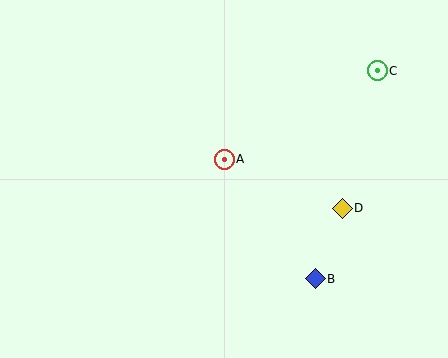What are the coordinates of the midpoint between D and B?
The midpoint between D and B is at (329, 243).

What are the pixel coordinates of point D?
Point D is at (342, 208).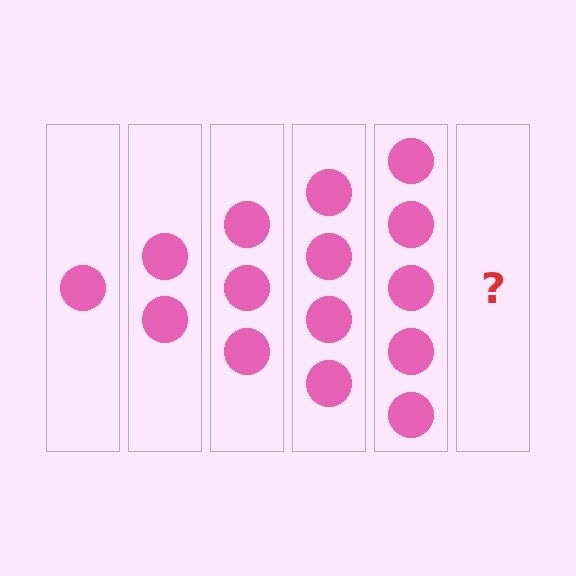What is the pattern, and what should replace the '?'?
The pattern is that each step adds one more circle. The '?' should be 6 circles.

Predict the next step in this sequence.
The next step is 6 circles.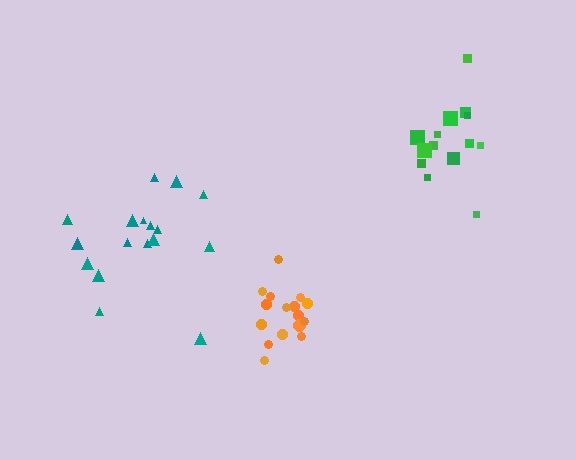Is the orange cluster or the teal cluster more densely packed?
Orange.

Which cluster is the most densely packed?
Orange.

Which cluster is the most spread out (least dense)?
Teal.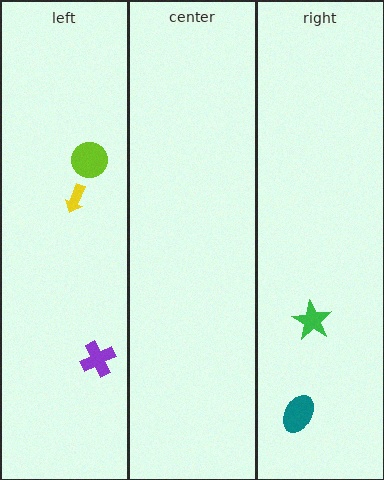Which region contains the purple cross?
The left region.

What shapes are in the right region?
The green star, the teal ellipse.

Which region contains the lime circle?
The left region.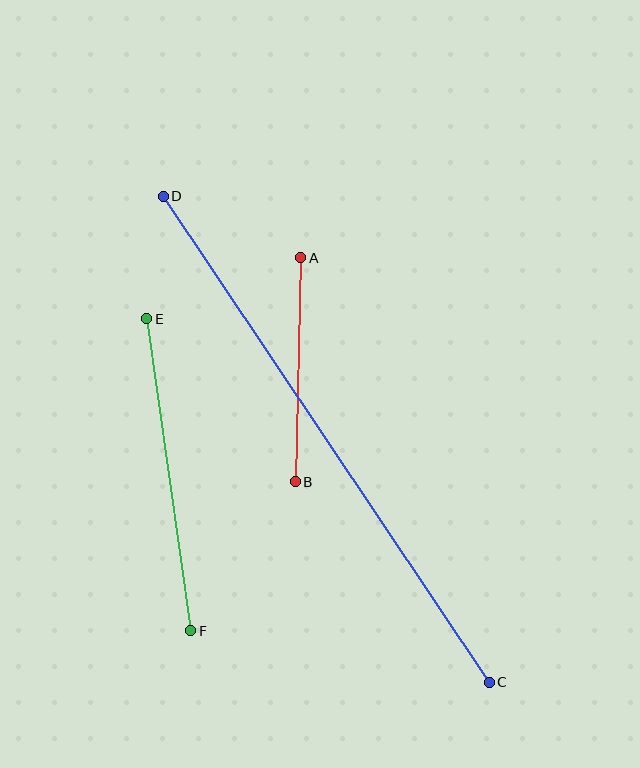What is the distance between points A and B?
The distance is approximately 224 pixels.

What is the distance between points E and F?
The distance is approximately 315 pixels.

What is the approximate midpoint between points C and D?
The midpoint is at approximately (326, 439) pixels.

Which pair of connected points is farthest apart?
Points C and D are farthest apart.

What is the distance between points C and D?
The distance is approximately 585 pixels.